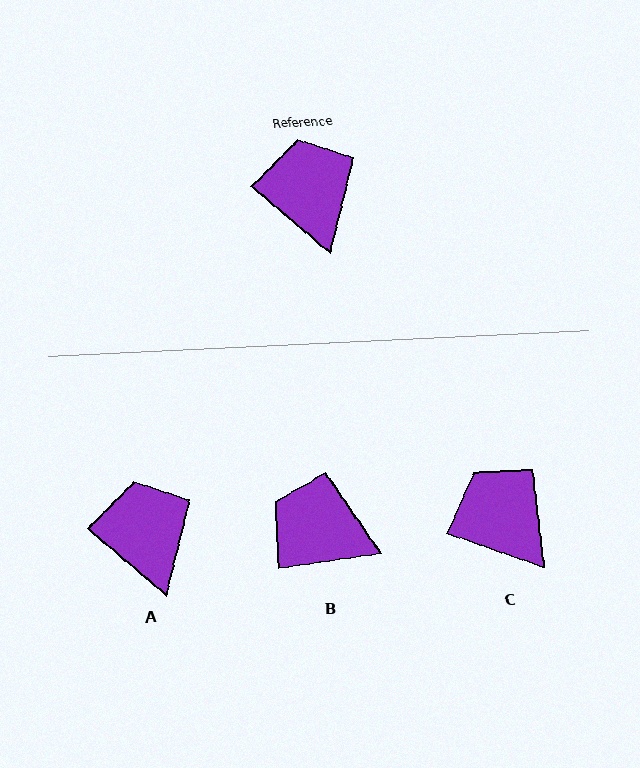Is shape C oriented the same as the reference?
No, it is off by about 21 degrees.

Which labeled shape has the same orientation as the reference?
A.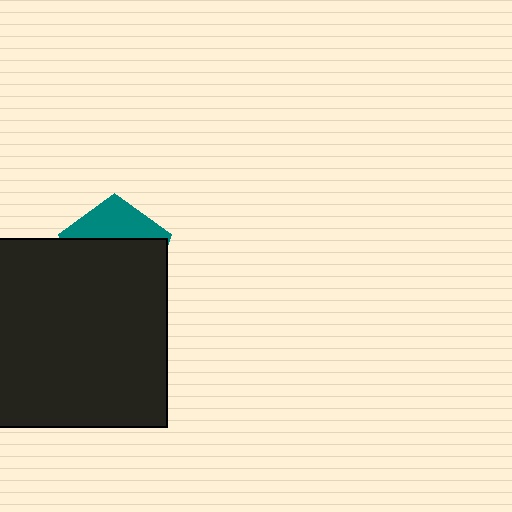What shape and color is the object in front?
The object in front is a black square.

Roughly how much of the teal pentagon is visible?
A small part of it is visible (roughly 32%).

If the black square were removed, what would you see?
You would see the complete teal pentagon.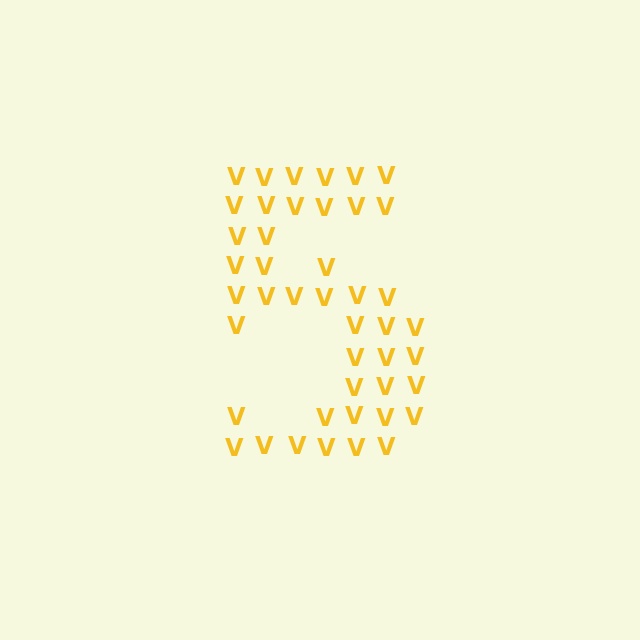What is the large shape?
The large shape is the digit 5.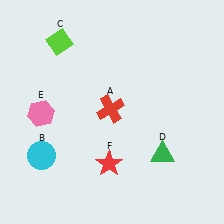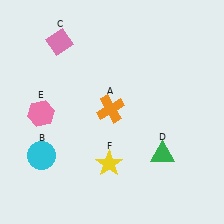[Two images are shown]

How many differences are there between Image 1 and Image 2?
There are 3 differences between the two images.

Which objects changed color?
A changed from red to orange. C changed from lime to pink. F changed from red to yellow.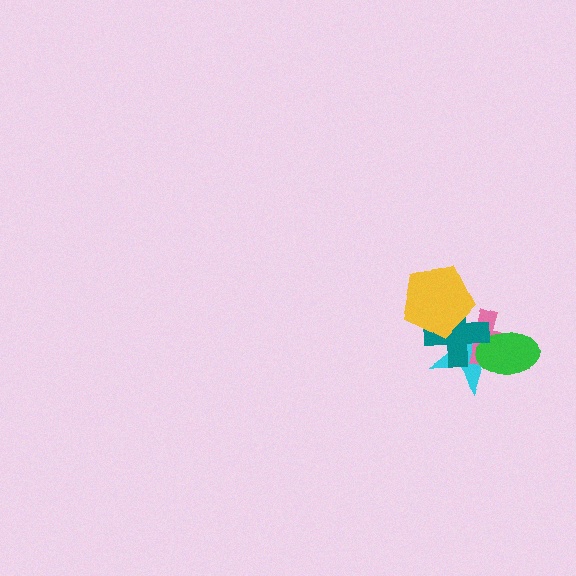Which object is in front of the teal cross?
The yellow pentagon is in front of the teal cross.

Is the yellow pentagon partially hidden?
No, no other shape covers it.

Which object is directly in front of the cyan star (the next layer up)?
The pink cross is directly in front of the cyan star.